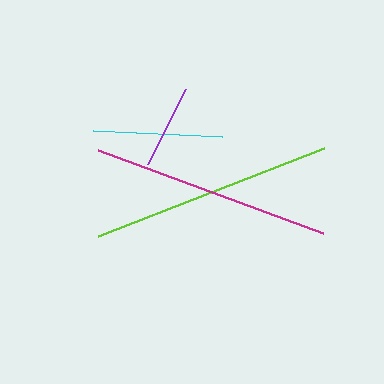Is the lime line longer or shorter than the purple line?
The lime line is longer than the purple line.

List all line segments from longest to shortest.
From longest to shortest: lime, magenta, cyan, purple.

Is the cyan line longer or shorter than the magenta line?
The magenta line is longer than the cyan line.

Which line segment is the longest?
The lime line is the longest at approximately 243 pixels.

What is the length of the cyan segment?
The cyan segment is approximately 129 pixels long.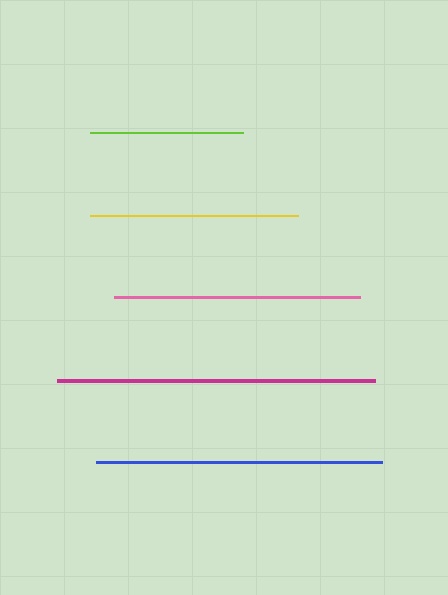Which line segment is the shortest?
The lime line is the shortest at approximately 153 pixels.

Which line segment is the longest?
The magenta line is the longest at approximately 318 pixels.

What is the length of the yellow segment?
The yellow segment is approximately 208 pixels long.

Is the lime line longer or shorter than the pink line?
The pink line is longer than the lime line.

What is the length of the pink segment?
The pink segment is approximately 246 pixels long.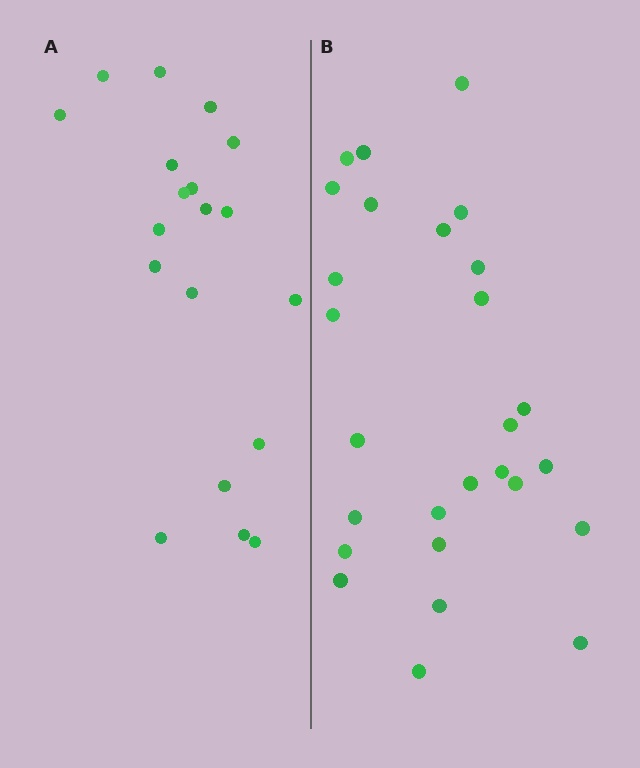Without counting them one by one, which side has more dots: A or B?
Region B (the right region) has more dots.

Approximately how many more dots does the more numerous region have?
Region B has roughly 8 or so more dots than region A.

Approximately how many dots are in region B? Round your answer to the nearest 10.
About 30 dots. (The exact count is 27, which rounds to 30.)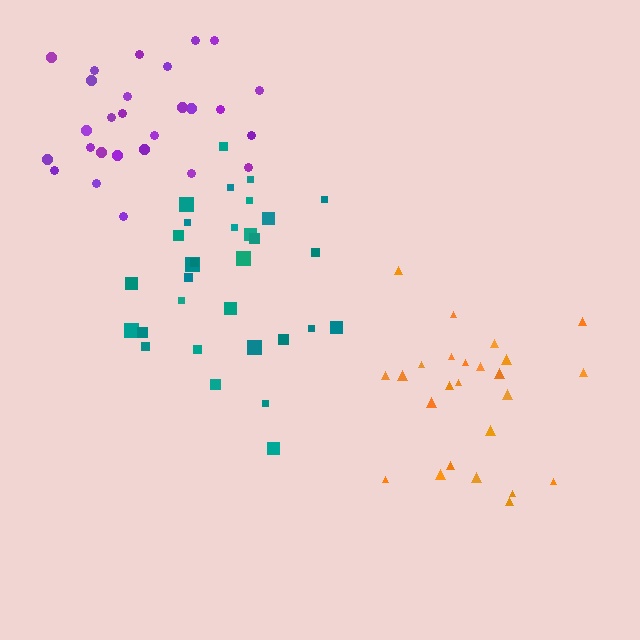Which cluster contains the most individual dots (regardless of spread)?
Teal (31).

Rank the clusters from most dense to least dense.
orange, purple, teal.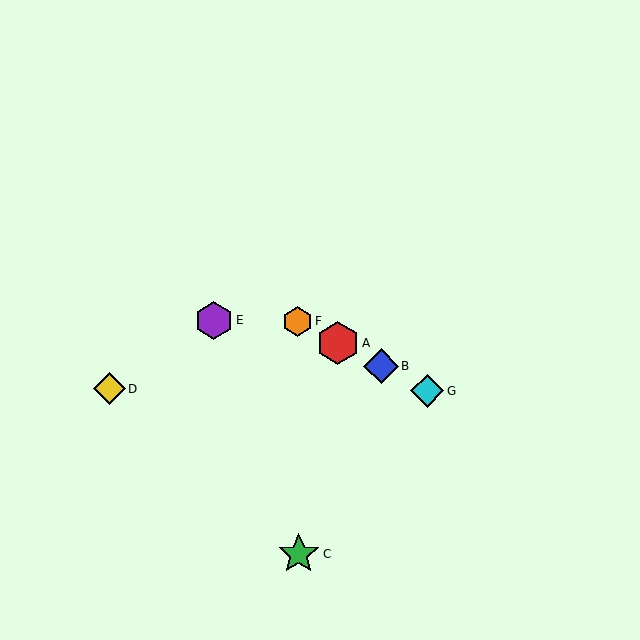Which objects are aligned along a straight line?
Objects A, B, F, G are aligned along a straight line.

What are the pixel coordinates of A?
Object A is at (338, 343).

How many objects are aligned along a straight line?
4 objects (A, B, F, G) are aligned along a straight line.